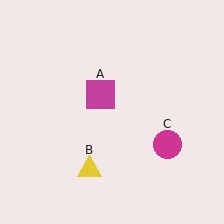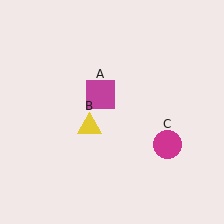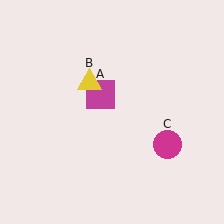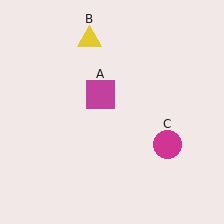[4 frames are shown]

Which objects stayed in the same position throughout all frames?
Magenta square (object A) and magenta circle (object C) remained stationary.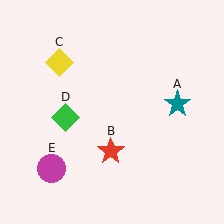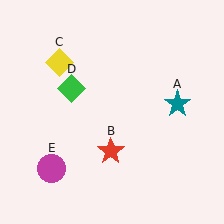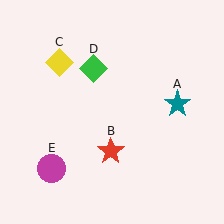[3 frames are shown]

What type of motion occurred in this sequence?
The green diamond (object D) rotated clockwise around the center of the scene.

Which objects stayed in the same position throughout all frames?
Teal star (object A) and red star (object B) and yellow diamond (object C) and magenta circle (object E) remained stationary.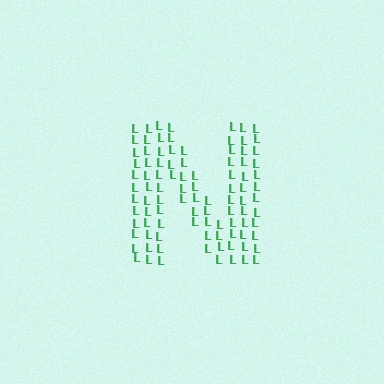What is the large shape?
The large shape is the letter N.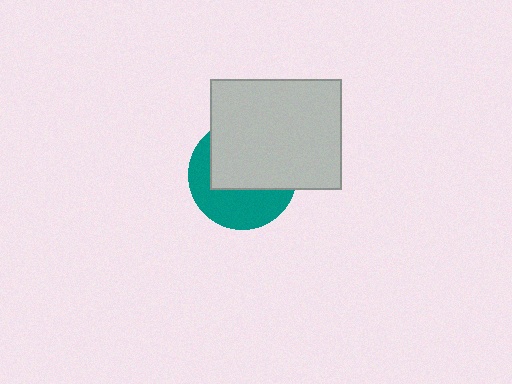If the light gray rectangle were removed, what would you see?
You would see the complete teal circle.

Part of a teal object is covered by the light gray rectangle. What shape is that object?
It is a circle.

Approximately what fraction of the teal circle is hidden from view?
Roughly 56% of the teal circle is hidden behind the light gray rectangle.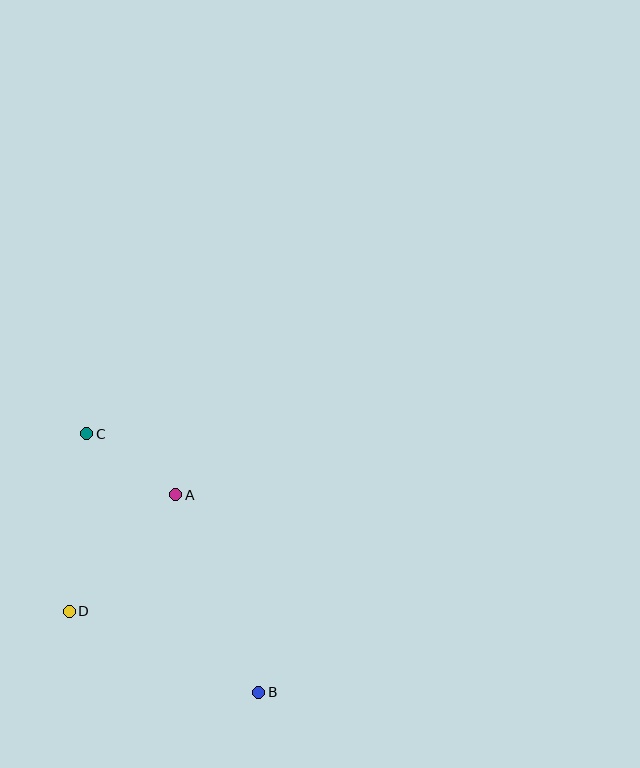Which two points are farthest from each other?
Points B and C are farthest from each other.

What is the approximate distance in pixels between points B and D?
The distance between B and D is approximately 206 pixels.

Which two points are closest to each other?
Points A and C are closest to each other.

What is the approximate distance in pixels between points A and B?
The distance between A and B is approximately 214 pixels.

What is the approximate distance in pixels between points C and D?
The distance between C and D is approximately 178 pixels.